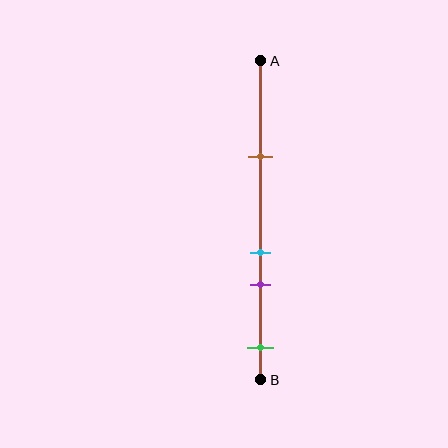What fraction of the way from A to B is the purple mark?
The purple mark is approximately 70% (0.7) of the way from A to B.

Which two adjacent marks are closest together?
The cyan and purple marks are the closest adjacent pair.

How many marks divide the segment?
There are 4 marks dividing the segment.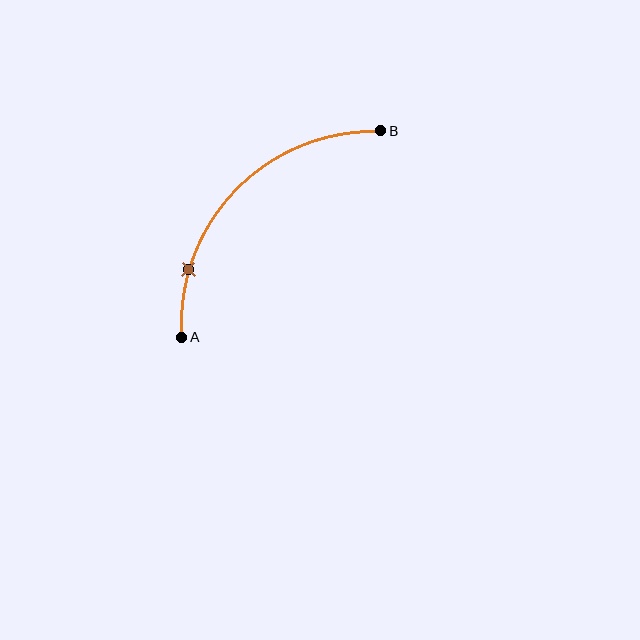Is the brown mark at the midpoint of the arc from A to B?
No. The brown mark lies on the arc but is closer to endpoint A. The arc midpoint would be at the point on the curve equidistant along the arc from both A and B.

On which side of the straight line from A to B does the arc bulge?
The arc bulges above and to the left of the straight line connecting A and B.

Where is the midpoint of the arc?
The arc midpoint is the point on the curve farthest from the straight line joining A and B. It sits above and to the left of that line.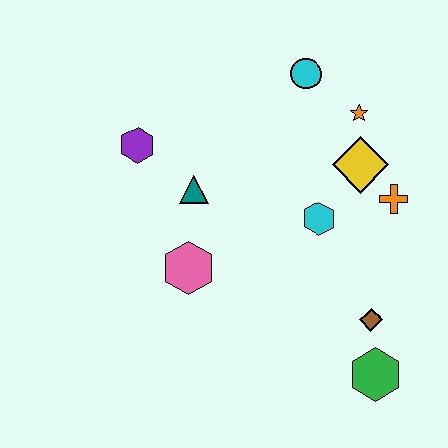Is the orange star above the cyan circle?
No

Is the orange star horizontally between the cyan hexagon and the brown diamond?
Yes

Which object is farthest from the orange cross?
The purple hexagon is farthest from the orange cross.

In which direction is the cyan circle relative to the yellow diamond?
The cyan circle is above the yellow diamond.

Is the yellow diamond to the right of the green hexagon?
No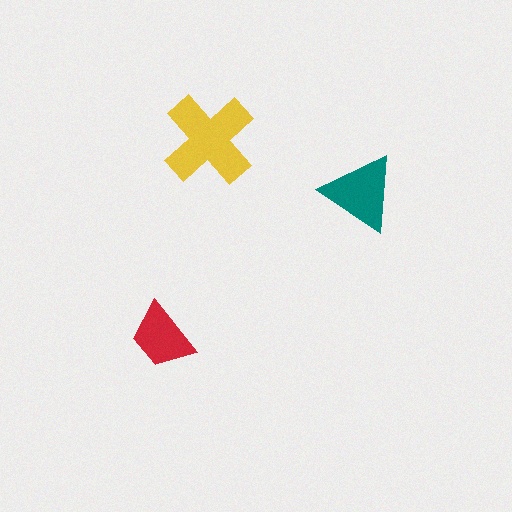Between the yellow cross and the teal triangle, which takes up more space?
The yellow cross.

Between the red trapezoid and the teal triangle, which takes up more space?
The teal triangle.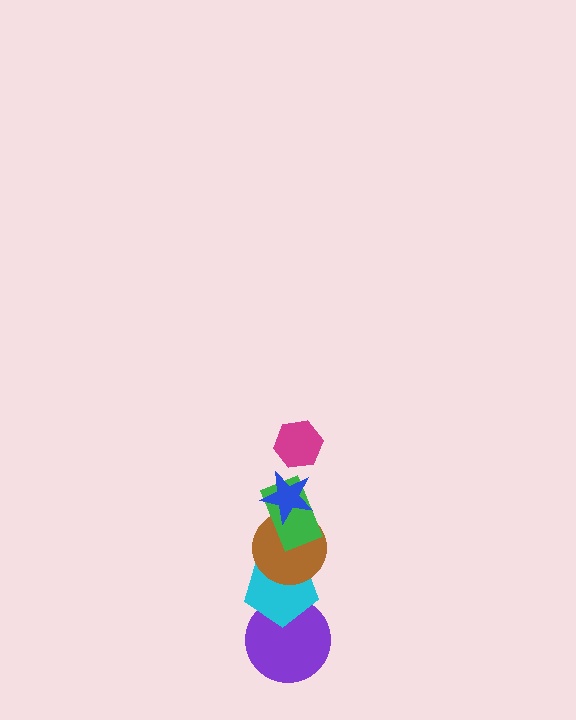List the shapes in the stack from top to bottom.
From top to bottom: the magenta hexagon, the blue star, the green rectangle, the brown circle, the cyan pentagon, the purple circle.